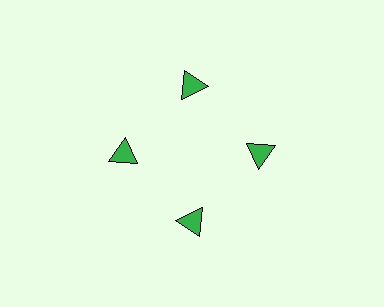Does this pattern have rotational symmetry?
Yes, this pattern has 4-fold rotational symmetry. It looks the same after rotating 90 degrees around the center.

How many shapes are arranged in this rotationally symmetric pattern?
There are 4 shapes, arranged in 4 groups of 1.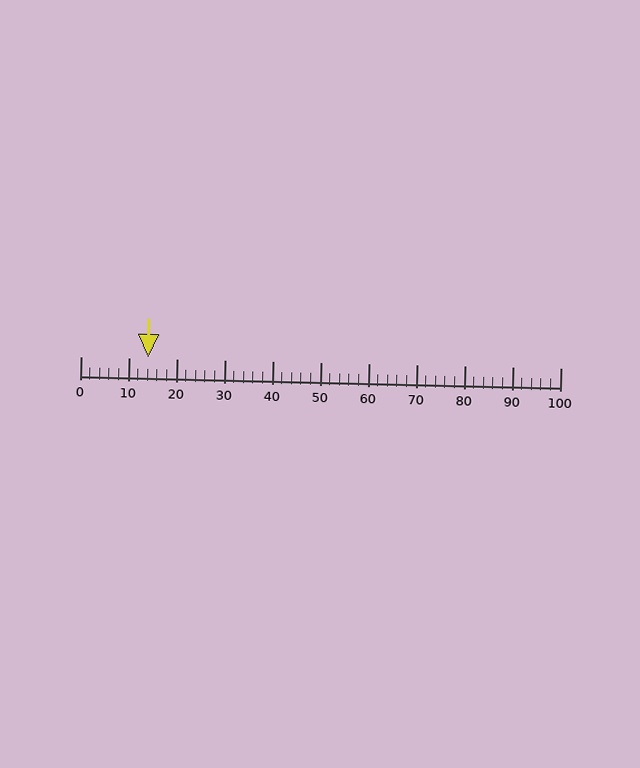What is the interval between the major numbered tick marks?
The major tick marks are spaced 10 units apart.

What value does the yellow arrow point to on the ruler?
The yellow arrow points to approximately 14.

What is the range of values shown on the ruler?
The ruler shows values from 0 to 100.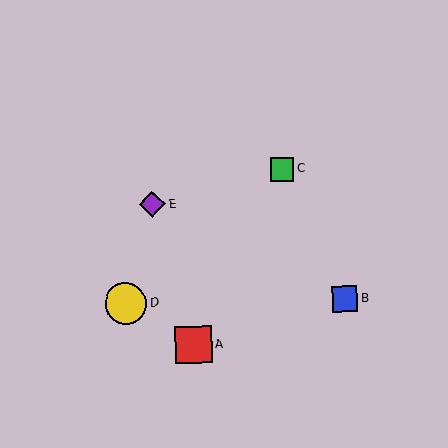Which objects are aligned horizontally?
Objects B, D are aligned horizontally.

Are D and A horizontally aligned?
No, D is at y≈304 and A is at y≈345.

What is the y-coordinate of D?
Object D is at y≈304.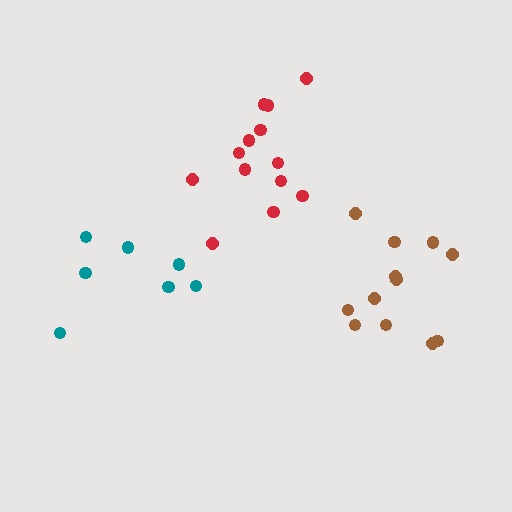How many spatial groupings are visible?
There are 3 spatial groupings.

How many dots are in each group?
Group 1: 12 dots, Group 2: 7 dots, Group 3: 13 dots (32 total).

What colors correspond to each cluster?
The clusters are colored: brown, teal, red.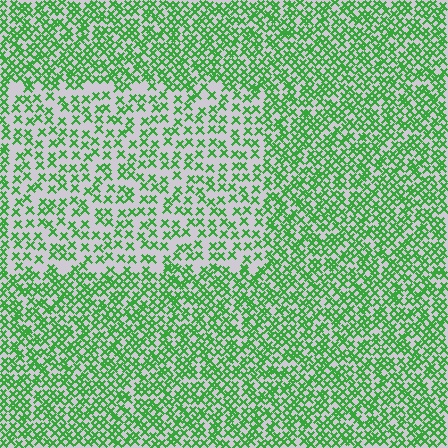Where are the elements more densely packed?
The elements are more densely packed outside the rectangle boundary.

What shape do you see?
I see a rectangle.